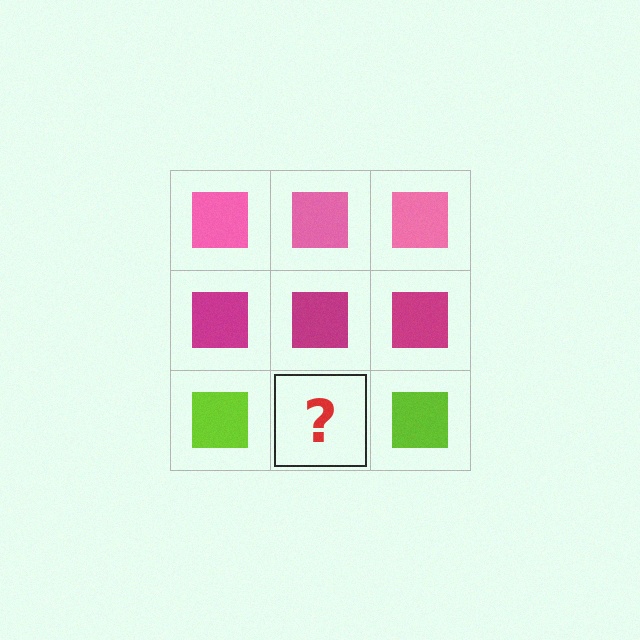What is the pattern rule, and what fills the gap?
The rule is that each row has a consistent color. The gap should be filled with a lime square.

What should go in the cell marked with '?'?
The missing cell should contain a lime square.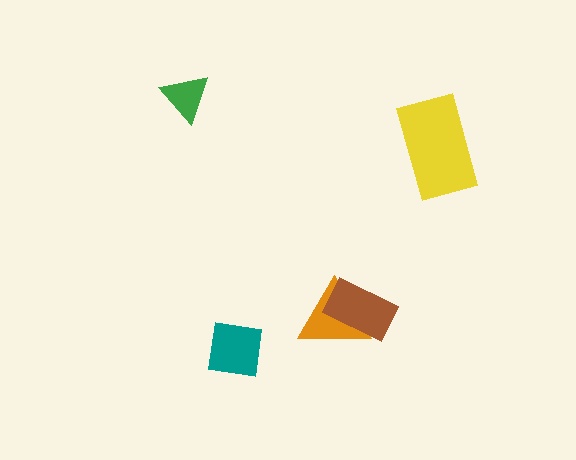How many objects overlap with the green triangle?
0 objects overlap with the green triangle.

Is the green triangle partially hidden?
No, no other shape covers it.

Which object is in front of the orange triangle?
The brown rectangle is in front of the orange triangle.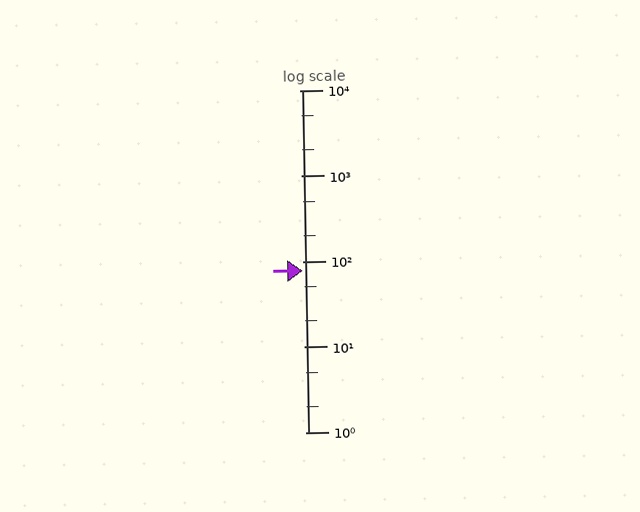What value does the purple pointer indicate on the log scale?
The pointer indicates approximately 78.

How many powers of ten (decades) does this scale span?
The scale spans 4 decades, from 1 to 10000.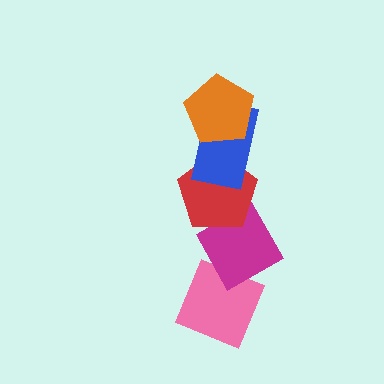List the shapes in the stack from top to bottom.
From top to bottom: the orange pentagon, the blue rectangle, the red pentagon, the magenta diamond, the pink diamond.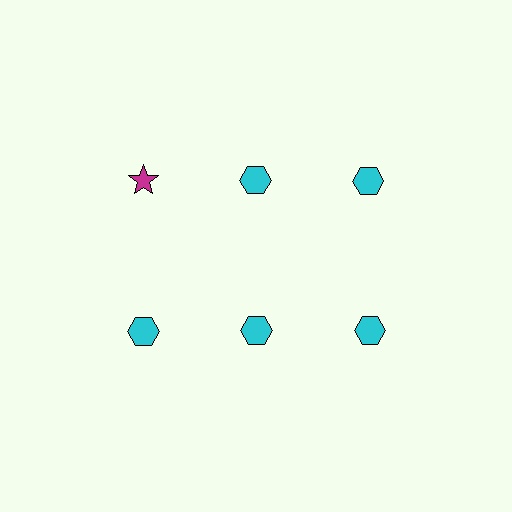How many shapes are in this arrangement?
There are 6 shapes arranged in a grid pattern.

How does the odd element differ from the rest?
It differs in both color (magenta instead of cyan) and shape (star instead of hexagon).